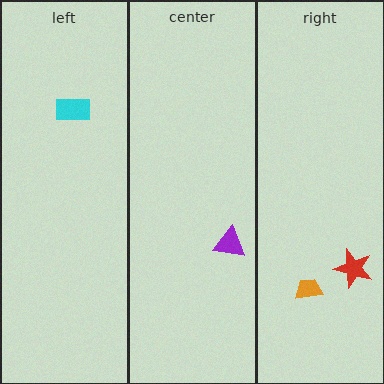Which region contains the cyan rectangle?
The left region.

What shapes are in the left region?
The cyan rectangle.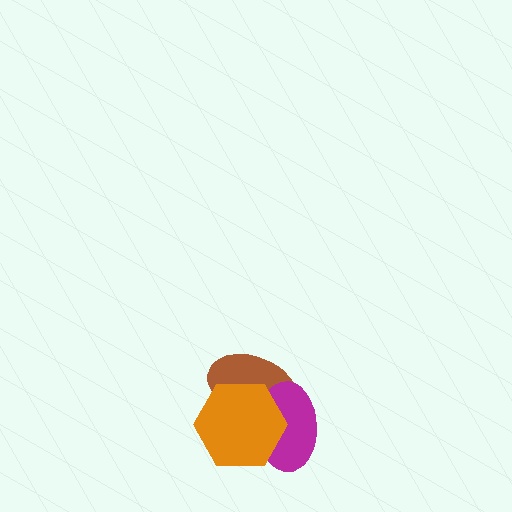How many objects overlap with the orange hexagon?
2 objects overlap with the orange hexagon.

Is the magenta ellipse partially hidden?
Yes, it is partially covered by another shape.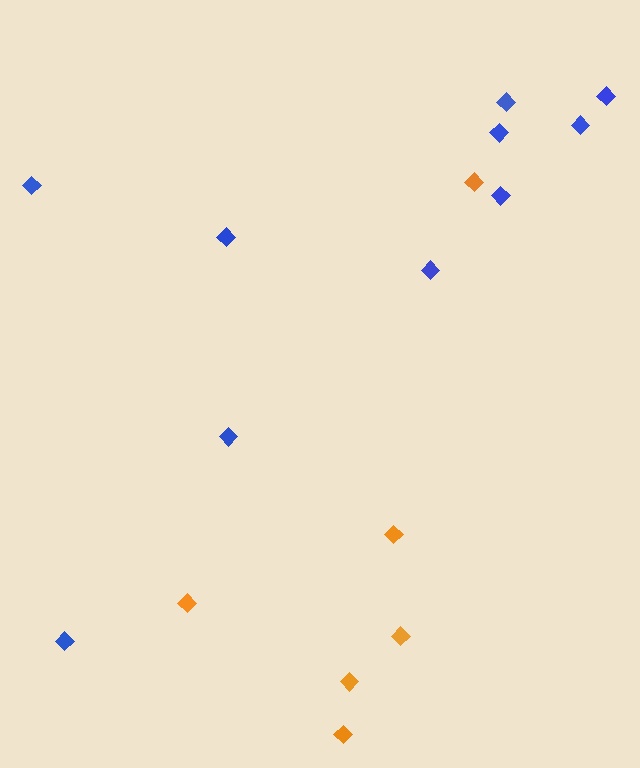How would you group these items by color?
There are 2 groups: one group of orange diamonds (6) and one group of blue diamonds (10).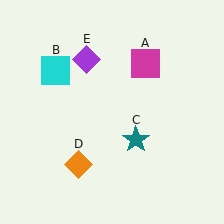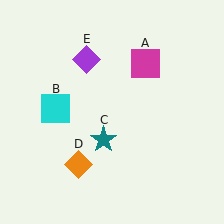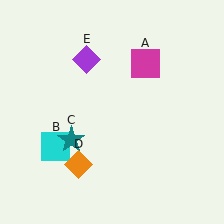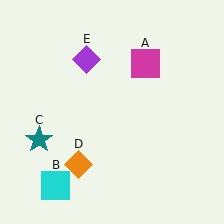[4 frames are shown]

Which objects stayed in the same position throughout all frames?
Magenta square (object A) and orange diamond (object D) and purple diamond (object E) remained stationary.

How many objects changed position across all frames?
2 objects changed position: cyan square (object B), teal star (object C).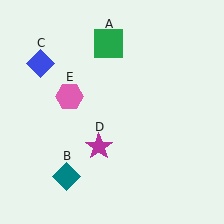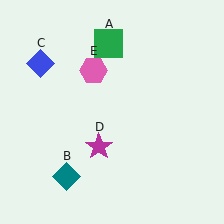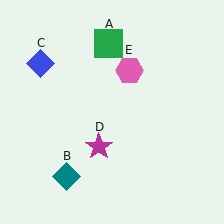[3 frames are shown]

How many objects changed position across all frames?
1 object changed position: pink hexagon (object E).